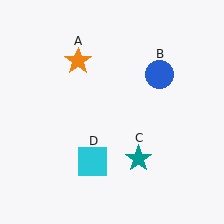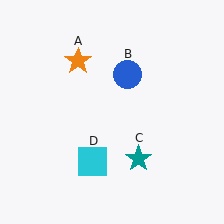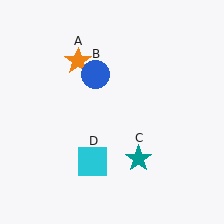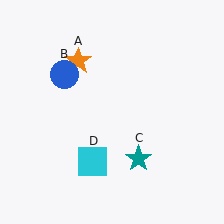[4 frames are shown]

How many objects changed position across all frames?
1 object changed position: blue circle (object B).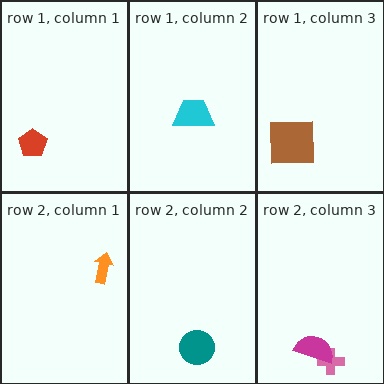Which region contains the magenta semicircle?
The row 2, column 3 region.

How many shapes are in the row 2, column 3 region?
2.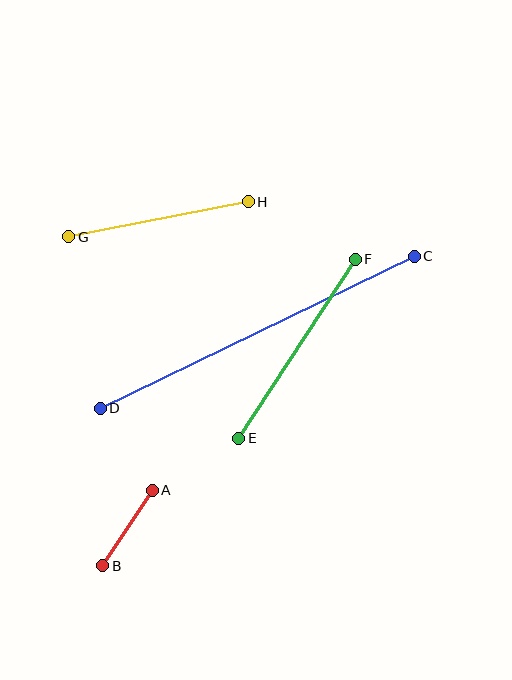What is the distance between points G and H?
The distance is approximately 183 pixels.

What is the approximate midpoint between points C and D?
The midpoint is at approximately (257, 332) pixels.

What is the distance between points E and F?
The distance is approximately 214 pixels.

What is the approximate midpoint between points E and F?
The midpoint is at approximately (297, 349) pixels.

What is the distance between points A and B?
The distance is approximately 90 pixels.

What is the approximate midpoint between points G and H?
The midpoint is at approximately (159, 219) pixels.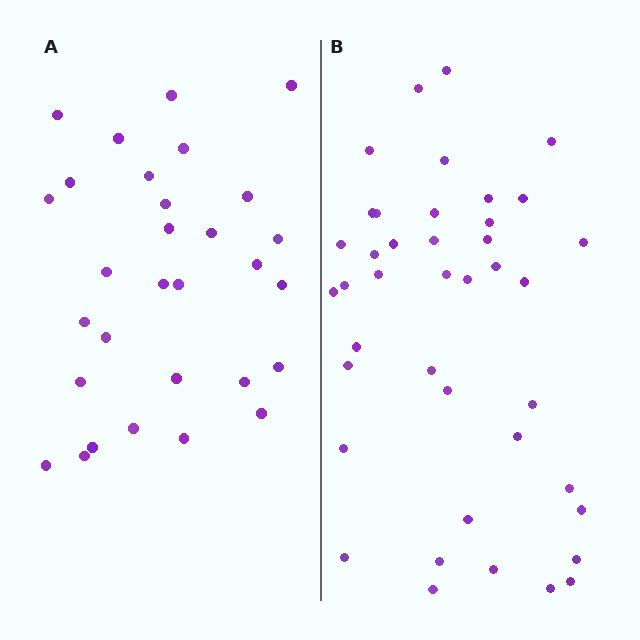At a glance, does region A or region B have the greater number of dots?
Region B (the right region) has more dots.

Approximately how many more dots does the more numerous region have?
Region B has roughly 12 or so more dots than region A.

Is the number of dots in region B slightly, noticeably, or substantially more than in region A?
Region B has noticeably more, but not dramatically so. The ratio is roughly 1.4 to 1.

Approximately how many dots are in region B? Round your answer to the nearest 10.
About 40 dots. (The exact count is 41, which rounds to 40.)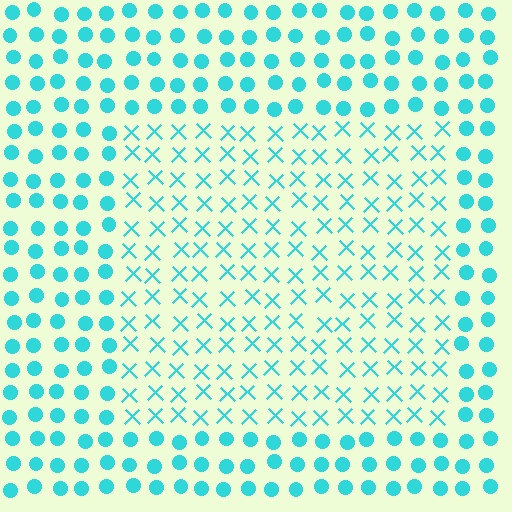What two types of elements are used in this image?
The image uses X marks inside the rectangle region and circles outside it.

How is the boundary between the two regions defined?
The boundary is defined by a change in element shape: X marks inside vs. circles outside. All elements share the same color and spacing.